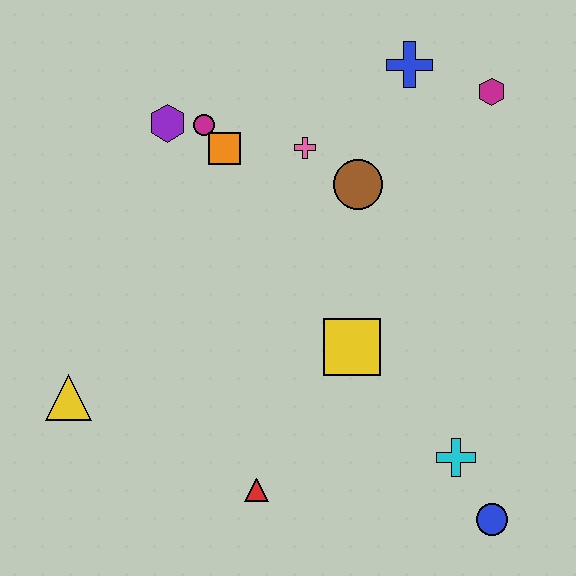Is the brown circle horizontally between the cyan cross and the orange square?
Yes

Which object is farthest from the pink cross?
The blue circle is farthest from the pink cross.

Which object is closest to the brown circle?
The pink cross is closest to the brown circle.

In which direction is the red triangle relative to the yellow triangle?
The red triangle is to the right of the yellow triangle.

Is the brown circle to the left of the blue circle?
Yes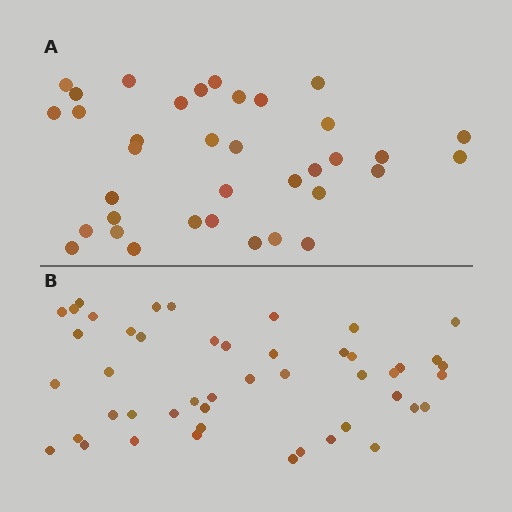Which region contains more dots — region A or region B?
Region B (the bottom region) has more dots.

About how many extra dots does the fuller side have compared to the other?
Region B has roughly 12 or so more dots than region A.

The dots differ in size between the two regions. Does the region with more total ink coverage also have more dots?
No. Region A has more total ink coverage because its dots are larger, but region B actually contains more individual dots. Total area can be misleading — the number of items is what matters here.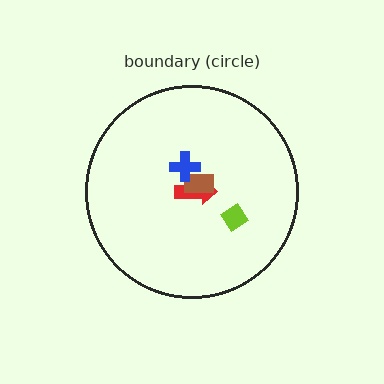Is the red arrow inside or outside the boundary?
Inside.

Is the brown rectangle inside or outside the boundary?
Inside.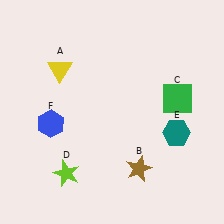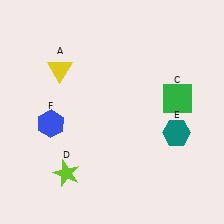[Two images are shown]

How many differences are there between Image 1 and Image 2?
There is 1 difference between the two images.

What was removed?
The brown star (B) was removed in Image 2.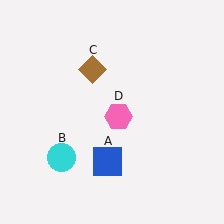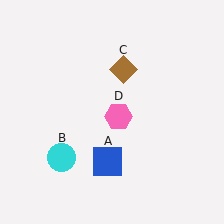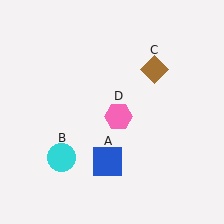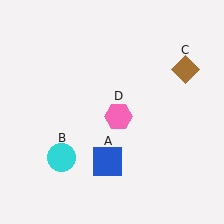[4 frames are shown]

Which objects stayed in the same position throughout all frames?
Blue square (object A) and cyan circle (object B) and pink hexagon (object D) remained stationary.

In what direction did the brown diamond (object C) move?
The brown diamond (object C) moved right.